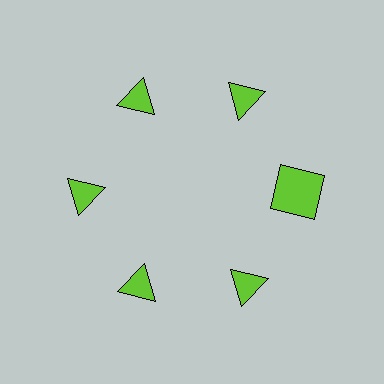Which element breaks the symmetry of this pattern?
The lime square at roughly the 3 o'clock position breaks the symmetry. All other shapes are lime triangles.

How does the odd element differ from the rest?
It has a different shape: square instead of triangle.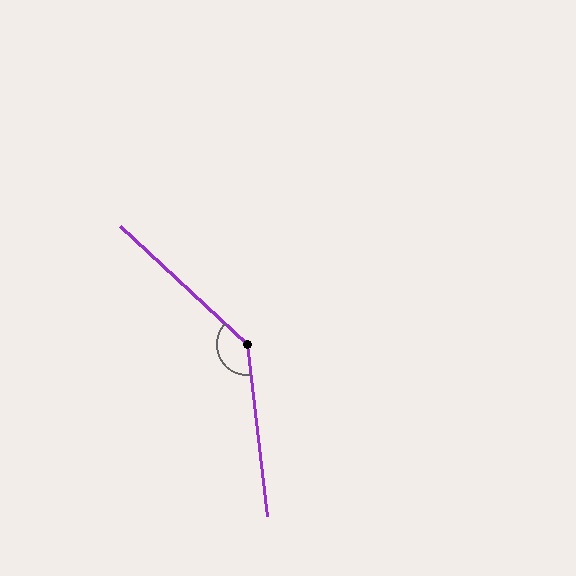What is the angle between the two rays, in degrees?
Approximately 140 degrees.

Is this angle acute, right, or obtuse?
It is obtuse.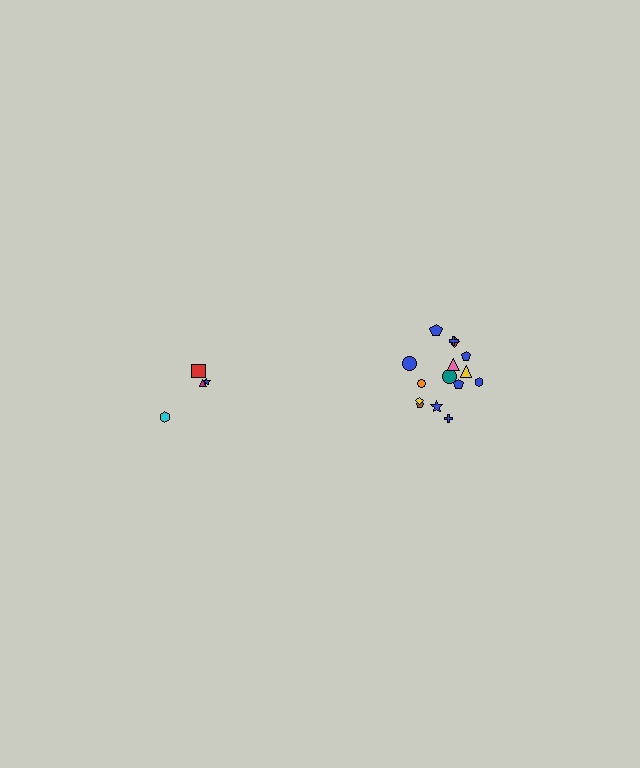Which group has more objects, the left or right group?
The right group.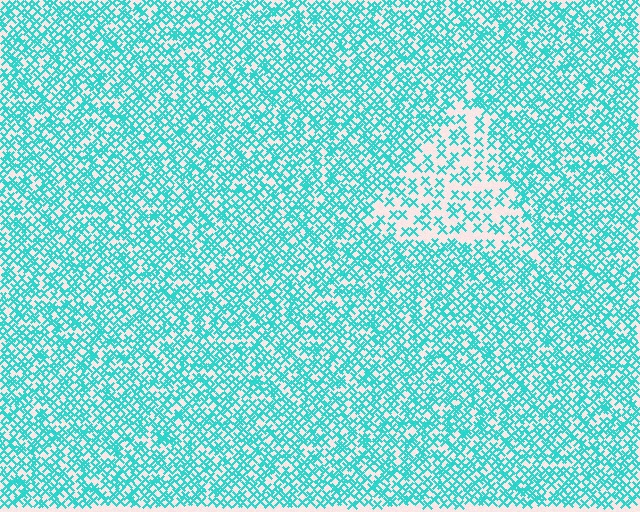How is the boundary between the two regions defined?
The boundary is defined by a change in element density (approximately 2.2x ratio). All elements are the same color, size, and shape.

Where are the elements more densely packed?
The elements are more densely packed outside the triangle boundary.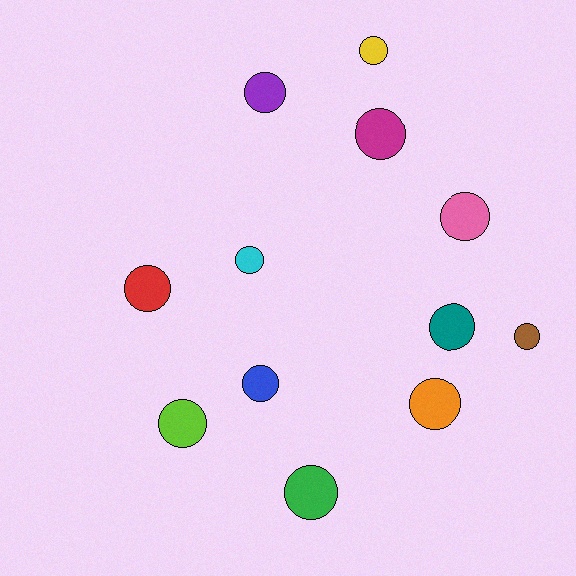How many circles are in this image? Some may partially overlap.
There are 12 circles.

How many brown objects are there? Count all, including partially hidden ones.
There is 1 brown object.